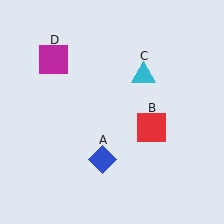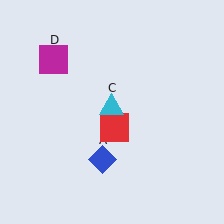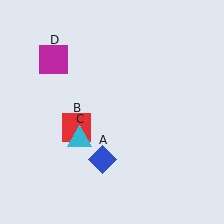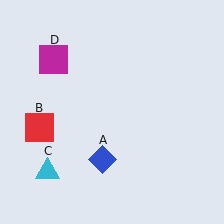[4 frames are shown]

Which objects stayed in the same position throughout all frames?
Blue diamond (object A) and magenta square (object D) remained stationary.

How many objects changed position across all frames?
2 objects changed position: red square (object B), cyan triangle (object C).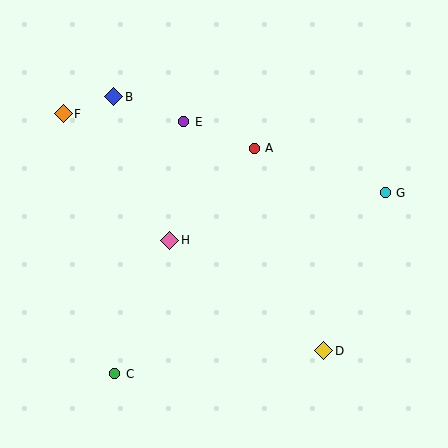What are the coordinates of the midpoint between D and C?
The midpoint between D and C is at (219, 362).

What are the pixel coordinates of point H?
Point H is at (170, 240).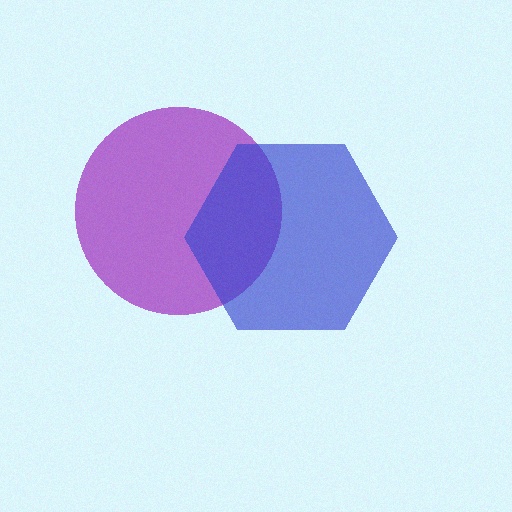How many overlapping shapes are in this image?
There are 2 overlapping shapes in the image.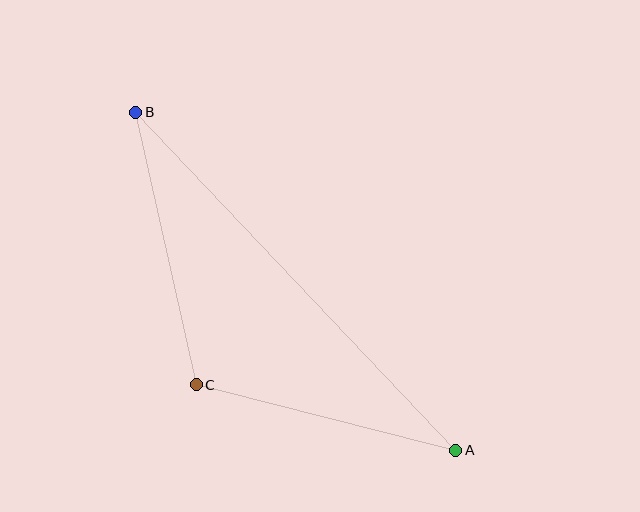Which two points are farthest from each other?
Points A and B are farthest from each other.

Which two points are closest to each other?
Points A and C are closest to each other.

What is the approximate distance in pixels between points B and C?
The distance between B and C is approximately 279 pixels.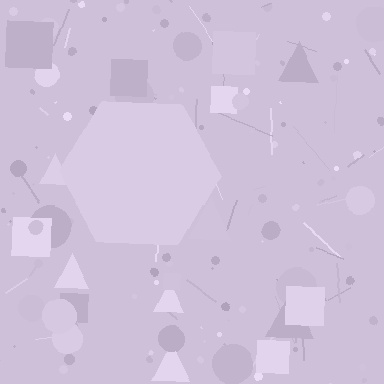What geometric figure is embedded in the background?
A hexagon is embedded in the background.